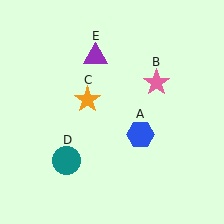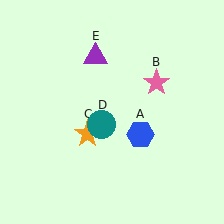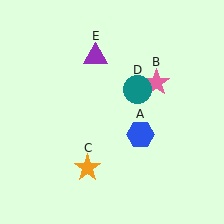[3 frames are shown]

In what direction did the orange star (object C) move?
The orange star (object C) moved down.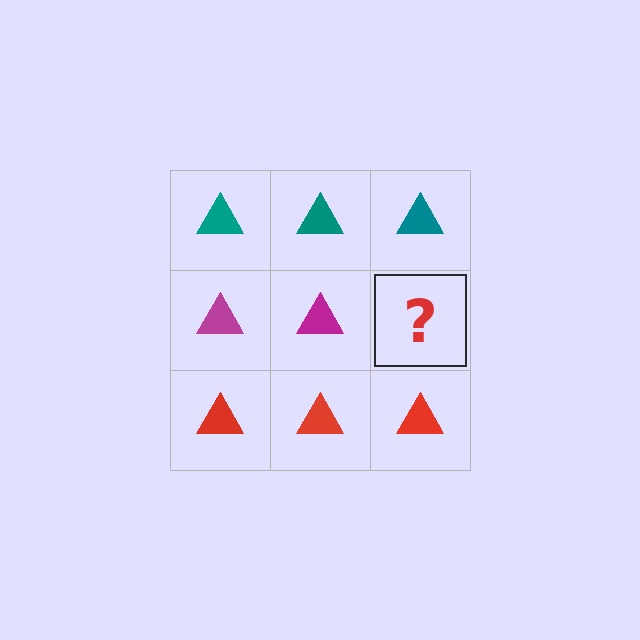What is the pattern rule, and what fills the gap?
The rule is that each row has a consistent color. The gap should be filled with a magenta triangle.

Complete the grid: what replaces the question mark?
The question mark should be replaced with a magenta triangle.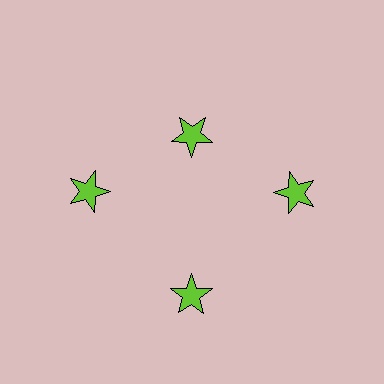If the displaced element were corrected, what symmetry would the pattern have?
It would have 4-fold rotational symmetry — the pattern would map onto itself every 90 degrees.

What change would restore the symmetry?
The symmetry would be restored by moving it outward, back onto the ring so that all 4 stars sit at equal angles and equal distance from the center.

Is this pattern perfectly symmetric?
No. The 4 lime stars are arranged in a ring, but one element near the 12 o'clock position is pulled inward toward the center, breaking the 4-fold rotational symmetry.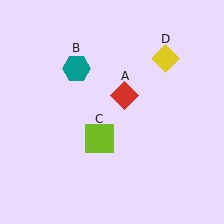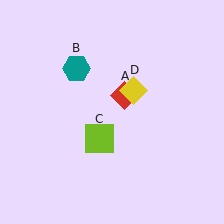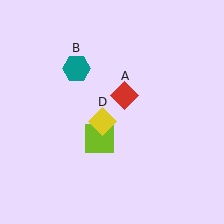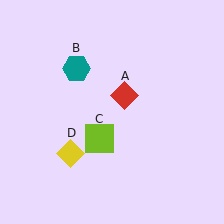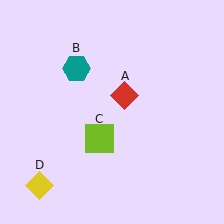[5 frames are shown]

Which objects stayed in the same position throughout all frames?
Red diamond (object A) and teal hexagon (object B) and lime square (object C) remained stationary.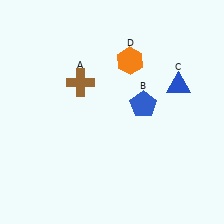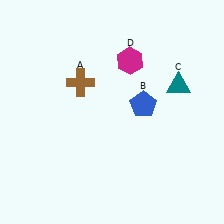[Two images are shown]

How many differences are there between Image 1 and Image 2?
There are 2 differences between the two images.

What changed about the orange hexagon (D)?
In Image 1, D is orange. In Image 2, it changed to magenta.